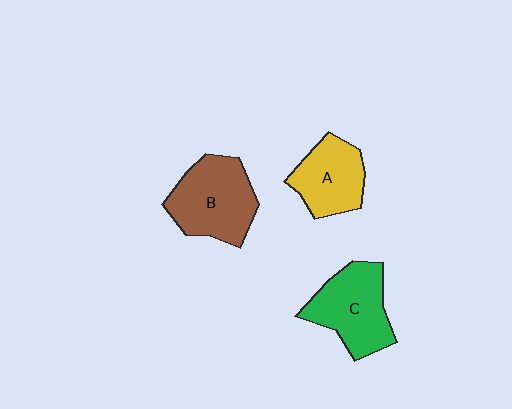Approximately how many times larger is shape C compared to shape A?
Approximately 1.3 times.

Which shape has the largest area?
Shape B (brown).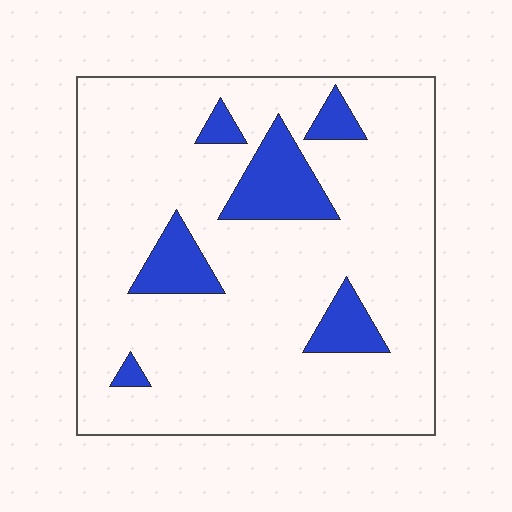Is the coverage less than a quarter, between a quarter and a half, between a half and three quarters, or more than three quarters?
Less than a quarter.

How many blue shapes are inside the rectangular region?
6.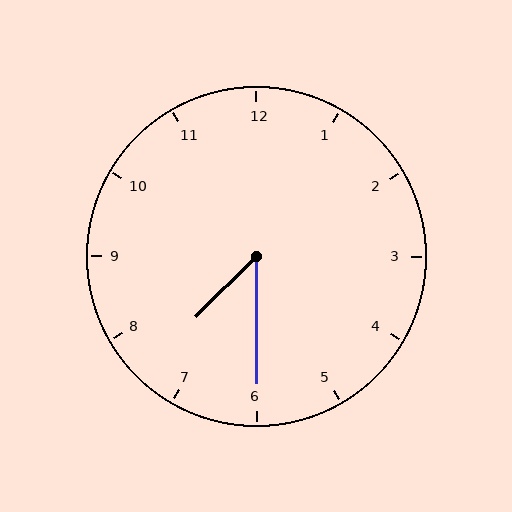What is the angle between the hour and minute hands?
Approximately 45 degrees.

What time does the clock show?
7:30.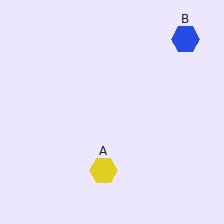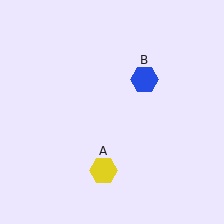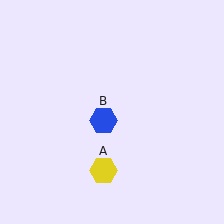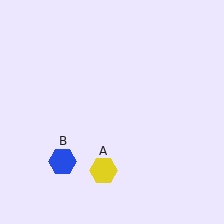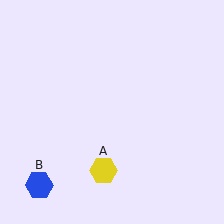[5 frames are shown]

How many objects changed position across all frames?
1 object changed position: blue hexagon (object B).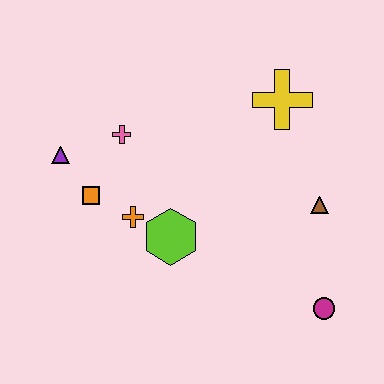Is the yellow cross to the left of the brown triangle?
Yes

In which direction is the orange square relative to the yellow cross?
The orange square is to the left of the yellow cross.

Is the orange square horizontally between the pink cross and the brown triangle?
No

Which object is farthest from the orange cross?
The magenta circle is farthest from the orange cross.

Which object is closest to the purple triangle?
The orange square is closest to the purple triangle.